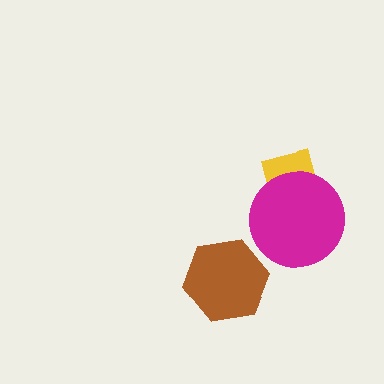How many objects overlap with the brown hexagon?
0 objects overlap with the brown hexagon.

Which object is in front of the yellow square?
The magenta circle is in front of the yellow square.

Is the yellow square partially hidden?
Yes, it is partially covered by another shape.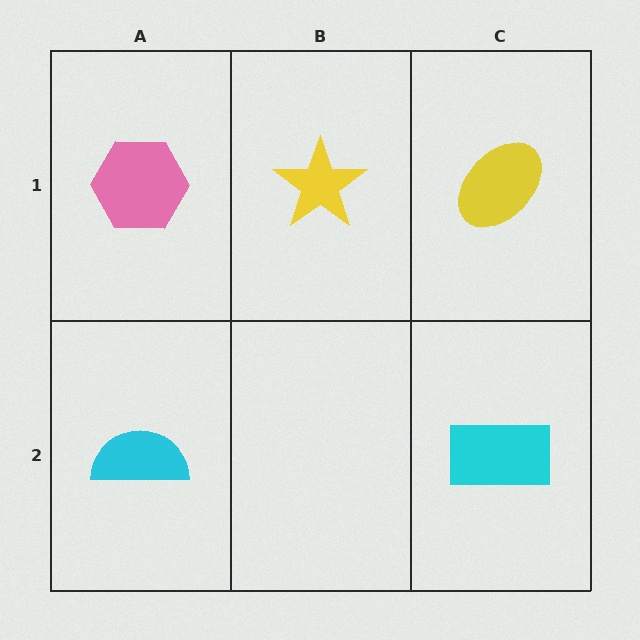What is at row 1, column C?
A yellow ellipse.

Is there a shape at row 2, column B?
No, that cell is empty.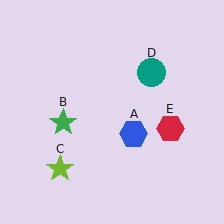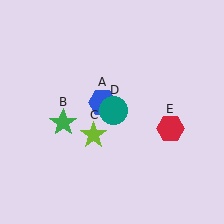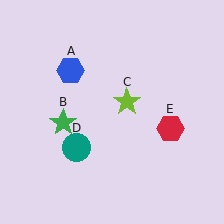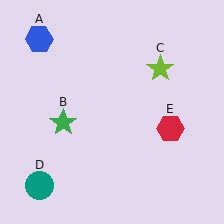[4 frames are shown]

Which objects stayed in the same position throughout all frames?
Green star (object B) and red hexagon (object E) remained stationary.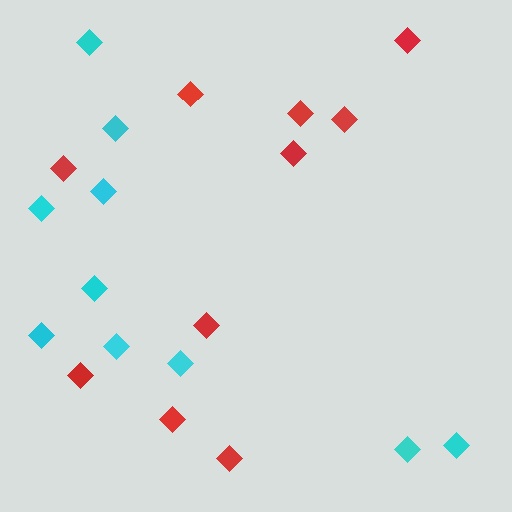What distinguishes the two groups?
There are 2 groups: one group of red diamonds (10) and one group of cyan diamonds (10).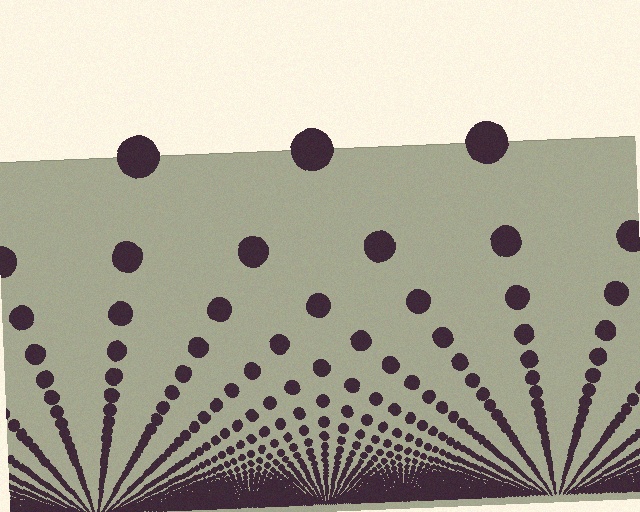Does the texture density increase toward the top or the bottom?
Density increases toward the bottom.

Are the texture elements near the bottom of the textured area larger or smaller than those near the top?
Smaller. The gradient is inverted — elements near the bottom are smaller and denser.